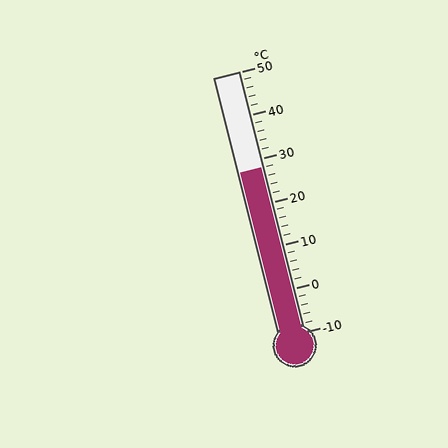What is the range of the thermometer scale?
The thermometer scale ranges from -10°C to 50°C.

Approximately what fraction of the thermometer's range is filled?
The thermometer is filled to approximately 65% of its range.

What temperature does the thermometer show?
The thermometer shows approximately 28°C.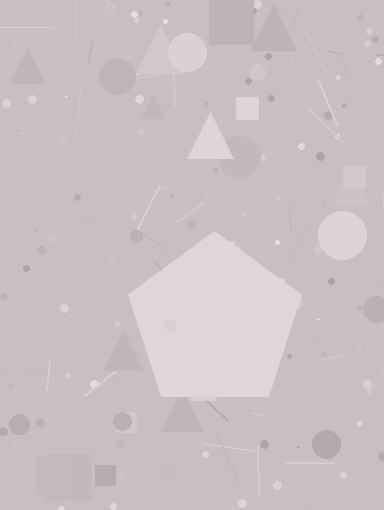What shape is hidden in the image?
A pentagon is hidden in the image.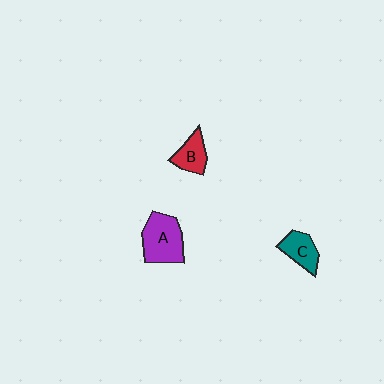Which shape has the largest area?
Shape A (purple).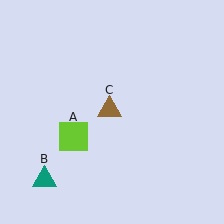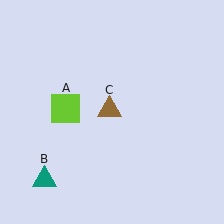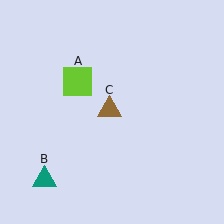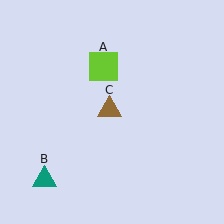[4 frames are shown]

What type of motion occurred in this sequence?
The lime square (object A) rotated clockwise around the center of the scene.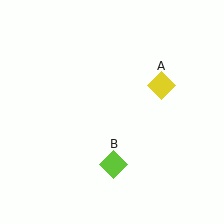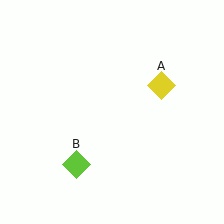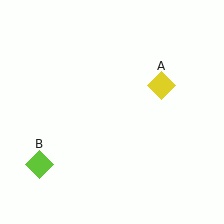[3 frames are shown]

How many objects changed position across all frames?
1 object changed position: lime diamond (object B).